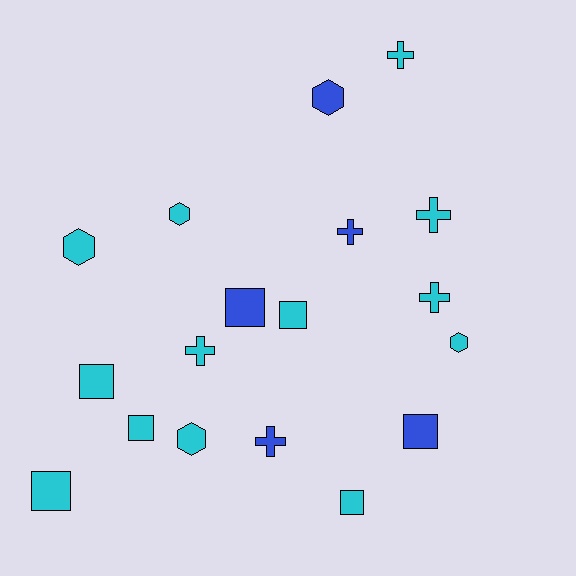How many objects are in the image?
There are 18 objects.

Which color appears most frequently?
Cyan, with 13 objects.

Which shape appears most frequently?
Square, with 7 objects.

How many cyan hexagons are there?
There are 4 cyan hexagons.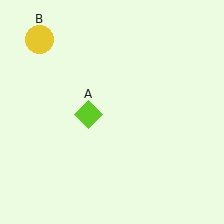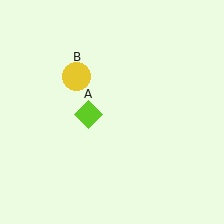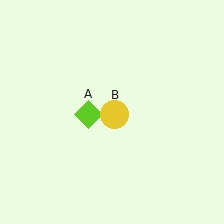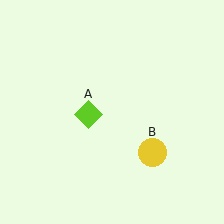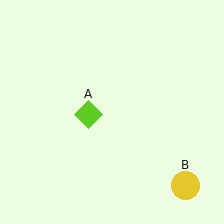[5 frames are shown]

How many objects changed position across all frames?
1 object changed position: yellow circle (object B).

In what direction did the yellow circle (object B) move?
The yellow circle (object B) moved down and to the right.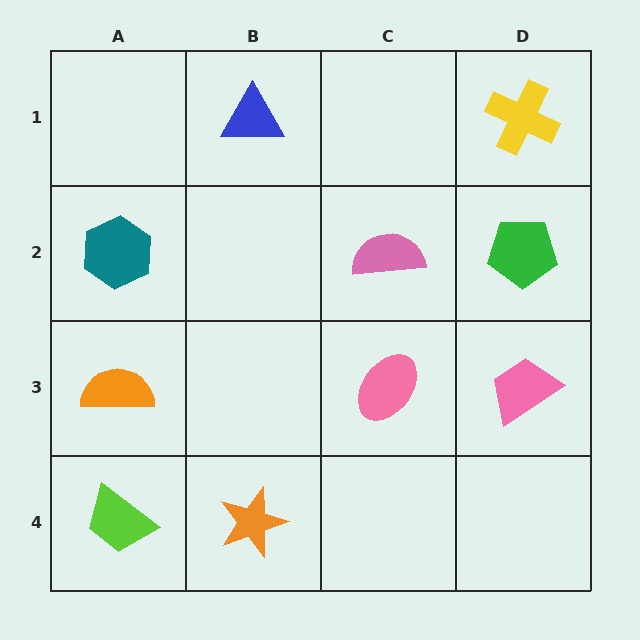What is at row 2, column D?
A green pentagon.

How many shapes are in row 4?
2 shapes.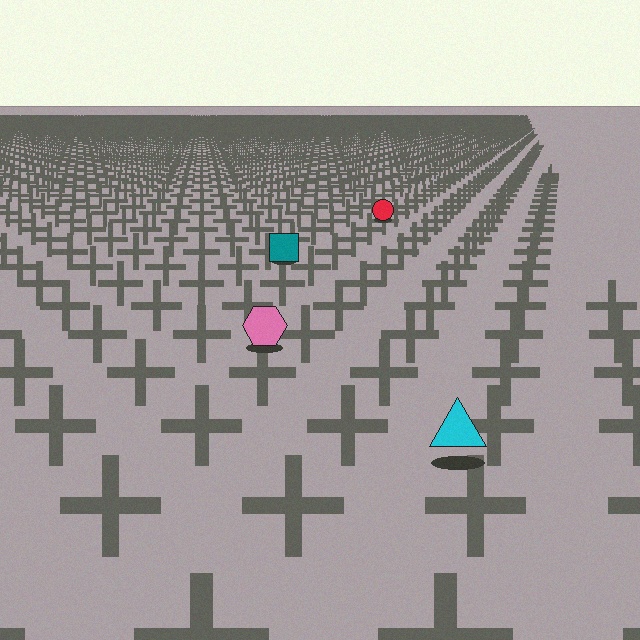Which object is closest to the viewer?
The cyan triangle is closest. The texture marks near it are larger and more spread out.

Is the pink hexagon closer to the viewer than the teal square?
Yes. The pink hexagon is closer — you can tell from the texture gradient: the ground texture is coarser near it.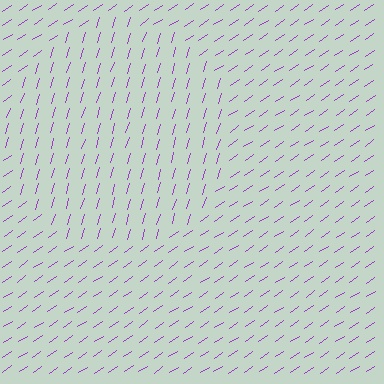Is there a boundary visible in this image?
Yes, there is a texture boundary formed by a change in line orientation.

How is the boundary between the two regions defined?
The boundary is defined purely by a change in line orientation (approximately 39 degrees difference). All lines are the same color and thickness.